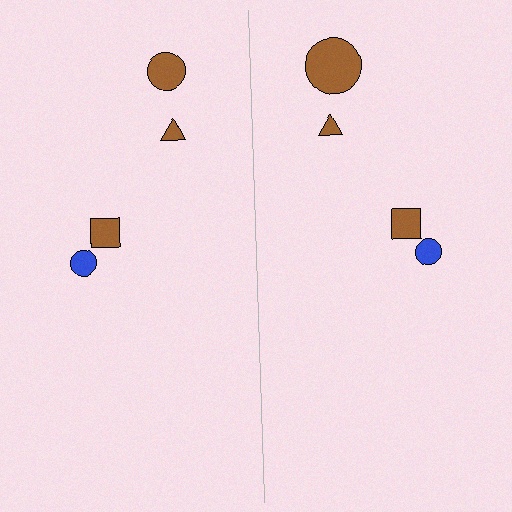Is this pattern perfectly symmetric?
No, the pattern is not perfectly symmetric. The brown circle on the right side has a different size than its mirror counterpart.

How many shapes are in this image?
There are 8 shapes in this image.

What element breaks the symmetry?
The brown circle on the right side has a different size than its mirror counterpart.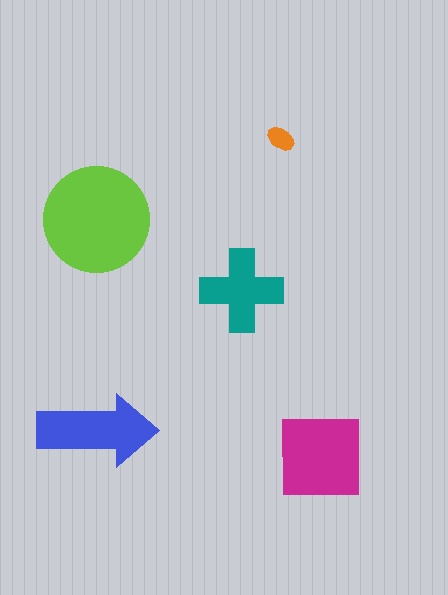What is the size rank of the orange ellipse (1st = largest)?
5th.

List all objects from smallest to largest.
The orange ellipse, the teal cross, the blue arrow, the magenta square, the lime circle.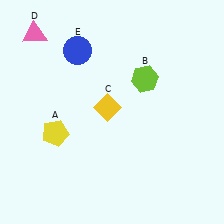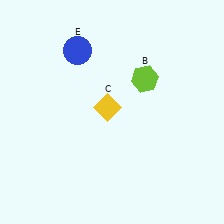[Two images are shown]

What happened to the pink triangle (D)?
The pink triangle (D) was removed in Image 2. It was in the top-left area of Image 1.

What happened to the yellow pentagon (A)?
The yellow pentagon (A) was removed in Image 2. It was in the bottom-left area of Image 1.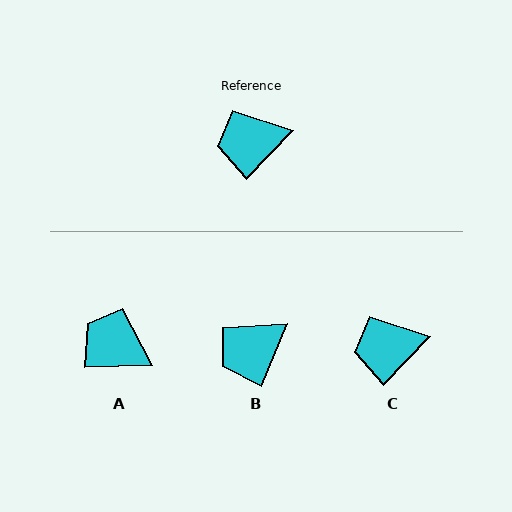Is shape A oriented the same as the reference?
No, it is off by about 45 degrees.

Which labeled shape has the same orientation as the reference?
C.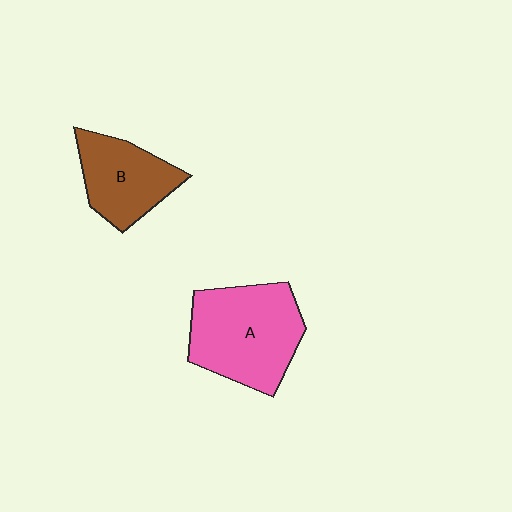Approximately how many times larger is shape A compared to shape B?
Approximately 1.5 times.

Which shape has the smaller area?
Shape B (brown).